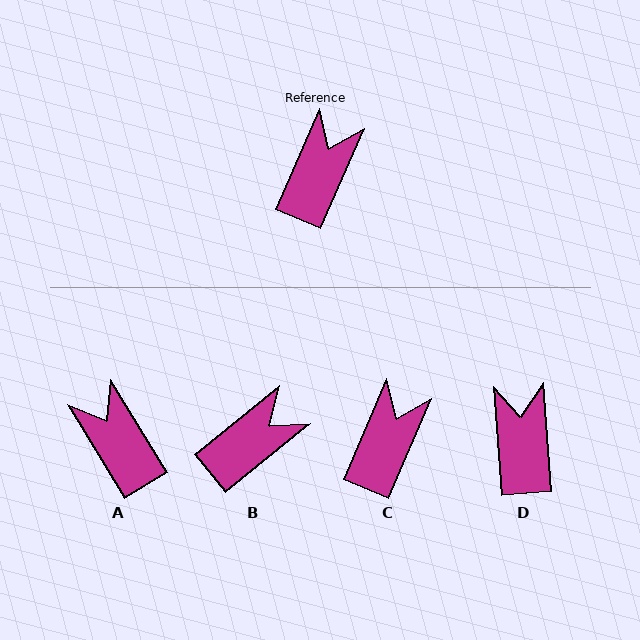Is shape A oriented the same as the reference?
No, it is off by about 55 degrees.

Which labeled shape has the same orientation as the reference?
C.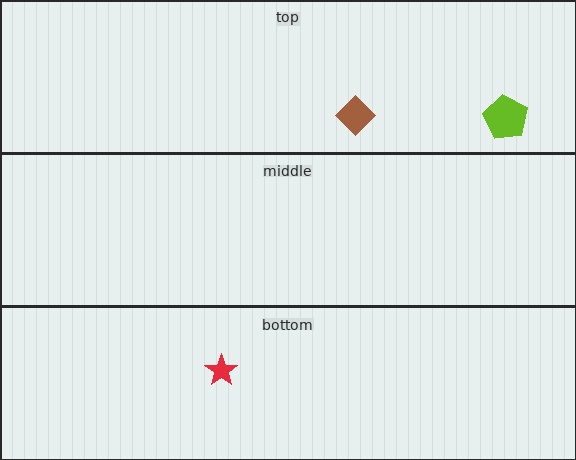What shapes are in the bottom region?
The red star.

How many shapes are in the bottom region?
1.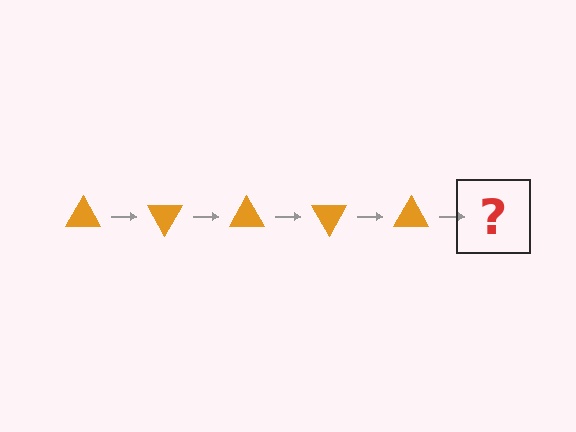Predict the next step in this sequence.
The next step is an orange triangle rotated 300 degrees.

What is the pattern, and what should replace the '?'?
The pattern is that the triangle rotates 60 degrees each step. The '?' should be an orange triangle rotated 300 degrees.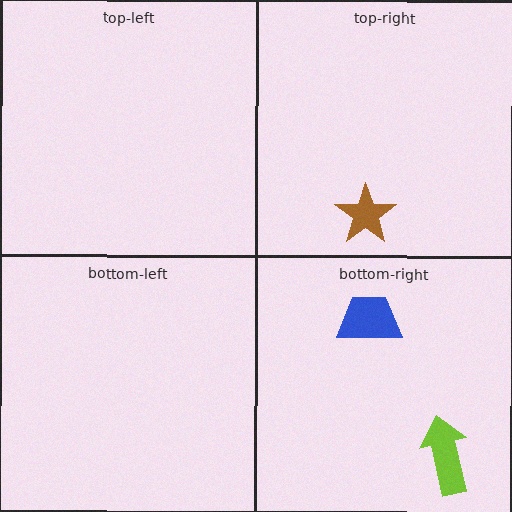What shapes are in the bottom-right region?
The lime arrow, the blue trapezoid.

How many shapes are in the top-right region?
1.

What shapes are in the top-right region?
The brown star.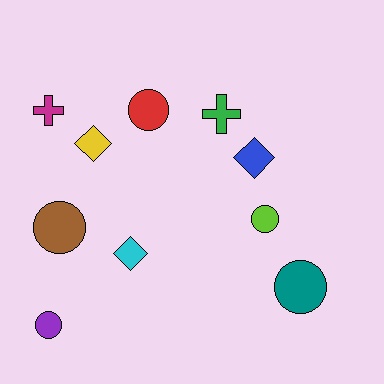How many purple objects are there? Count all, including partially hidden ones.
There is 1 purple object.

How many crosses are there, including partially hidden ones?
There are 2 crosses.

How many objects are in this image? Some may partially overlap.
There are 10 objects.